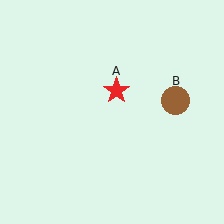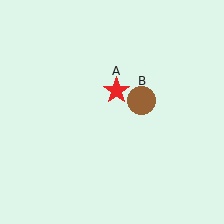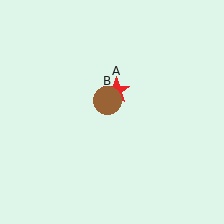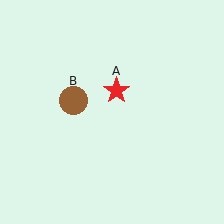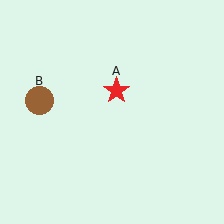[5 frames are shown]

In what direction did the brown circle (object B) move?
The brown circle (object B) moved left.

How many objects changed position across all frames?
1 object changed position: brown circle (object B).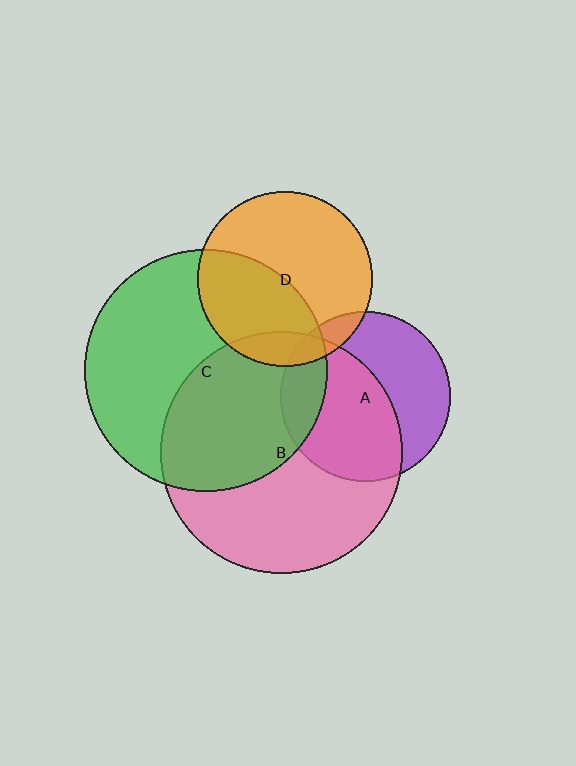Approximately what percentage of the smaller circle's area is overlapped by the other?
Approximately 45%.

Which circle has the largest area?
Circle C (green).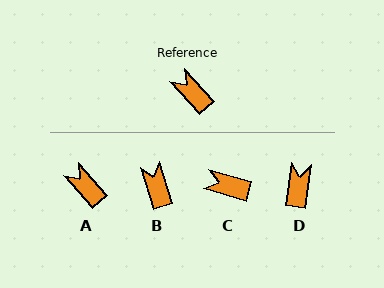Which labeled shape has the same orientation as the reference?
A.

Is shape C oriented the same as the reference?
No, it is off by about 33 degrees.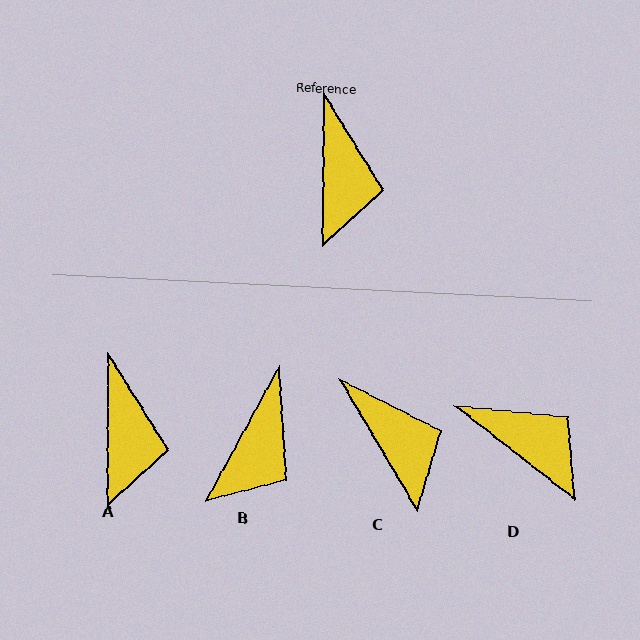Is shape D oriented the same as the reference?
No, it is off by about 53 degrees.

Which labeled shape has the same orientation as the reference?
A.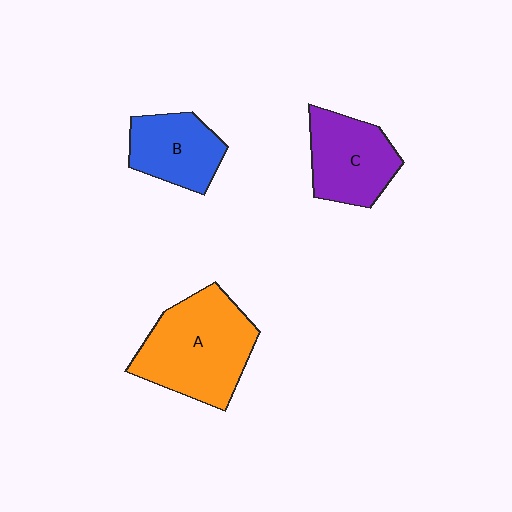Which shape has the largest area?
Shape A (orange).